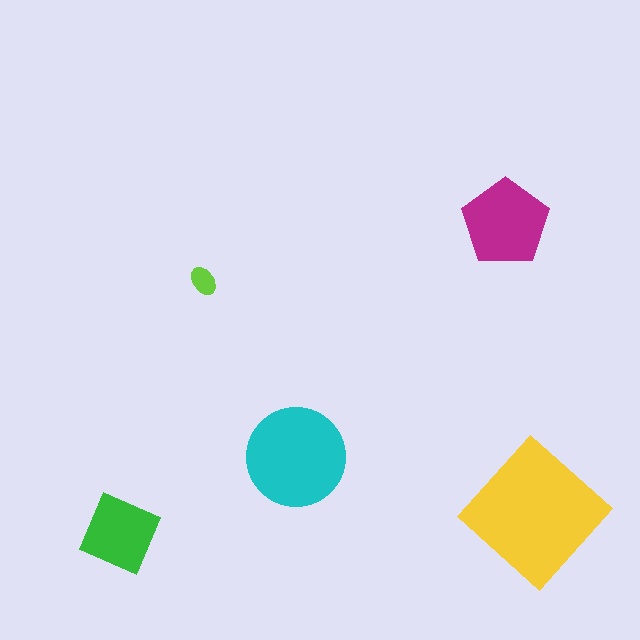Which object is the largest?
The yellow diamond.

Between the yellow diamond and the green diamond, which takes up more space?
The yellow diamond.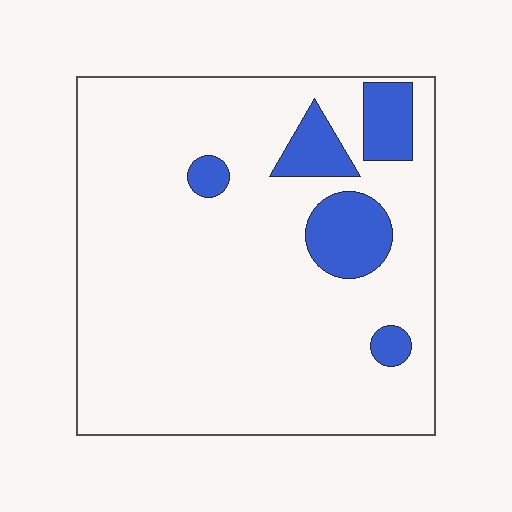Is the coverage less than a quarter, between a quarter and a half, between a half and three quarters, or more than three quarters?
Less than a quarter.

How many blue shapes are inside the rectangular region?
5.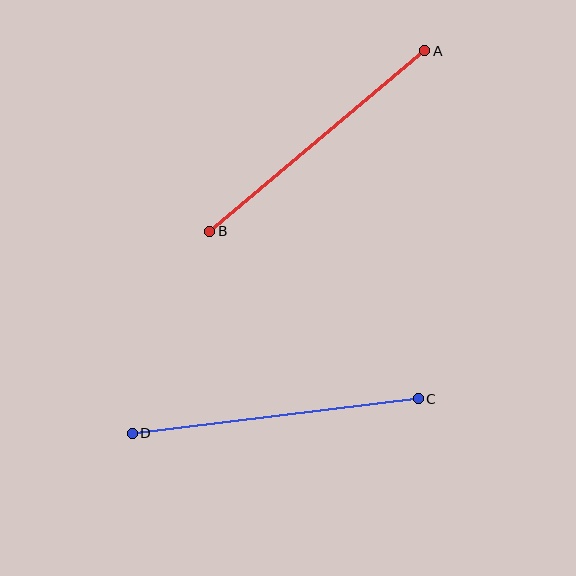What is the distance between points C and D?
The distance is approximately 288 pixels.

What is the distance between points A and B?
The distance is approximately 281 pixels.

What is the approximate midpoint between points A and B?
The midpoint is at approximately (317, 141) pixels.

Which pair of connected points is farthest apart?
Points C and D are farthest apart.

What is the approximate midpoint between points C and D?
The midpoint is at approximately (275, 416) pixels.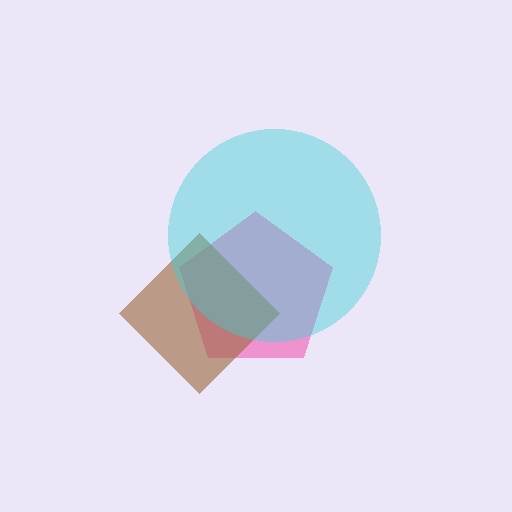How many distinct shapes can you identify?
There are 3 distinct shapes: a pink pentagon, a brown diamond, a cyan circle.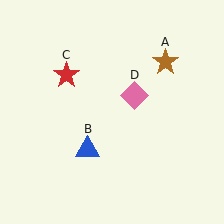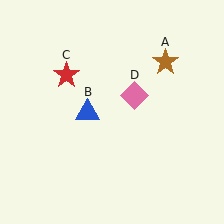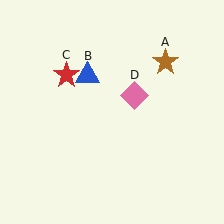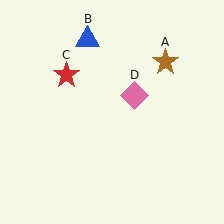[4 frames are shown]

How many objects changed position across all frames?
1 object changed position: blue triangle (object B).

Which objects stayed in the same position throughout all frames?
Brown star (object A) and red star (object C) and pink diamond (object D) remained stationary.